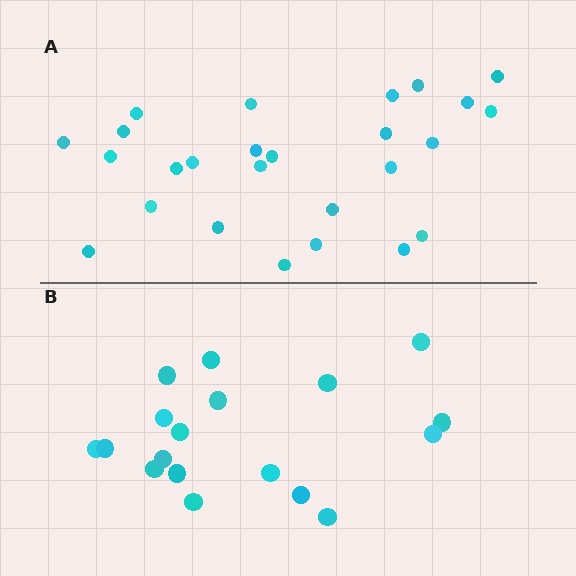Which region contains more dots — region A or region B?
Region A (the top region) has more dots.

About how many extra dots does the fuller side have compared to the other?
Region A has roughly 8 or so more dots than region B.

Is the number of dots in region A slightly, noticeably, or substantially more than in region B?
Region A has noticeably more, but not dramatically so. The ratio is roughly 1.4 to 1.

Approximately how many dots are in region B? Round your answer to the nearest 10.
About 20 dots. (The exact count is 18, which rounds to 20.)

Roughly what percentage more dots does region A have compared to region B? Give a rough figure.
About 45% more.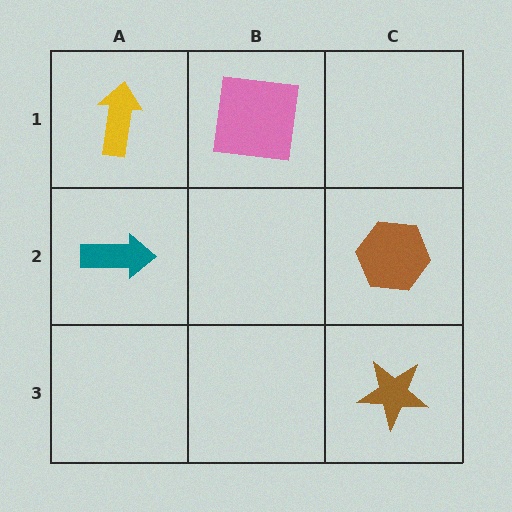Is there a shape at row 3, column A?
No, that cell is empty.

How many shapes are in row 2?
2 shapes.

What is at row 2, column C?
A brown hexagon.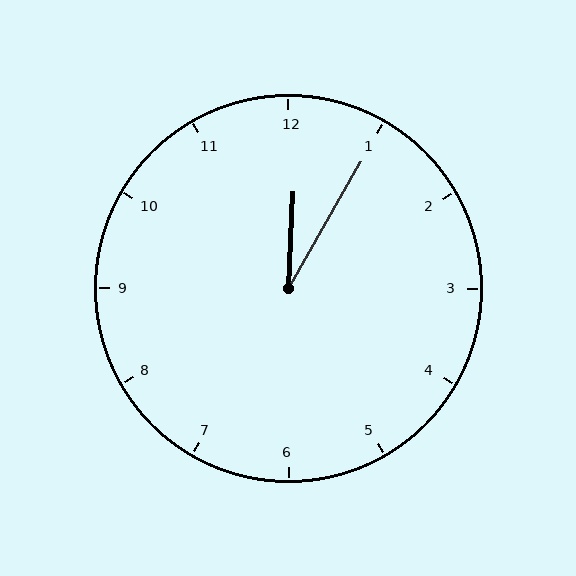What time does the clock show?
12:05.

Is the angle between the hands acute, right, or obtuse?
It is acute.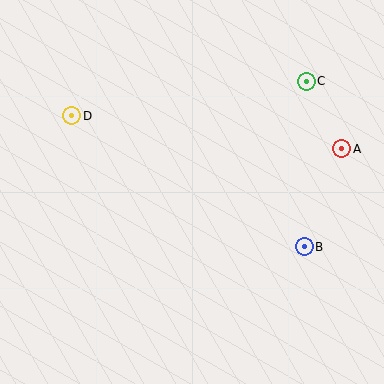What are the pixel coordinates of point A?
Point A is at (342, 149).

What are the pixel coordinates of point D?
Point D is at (72, 116).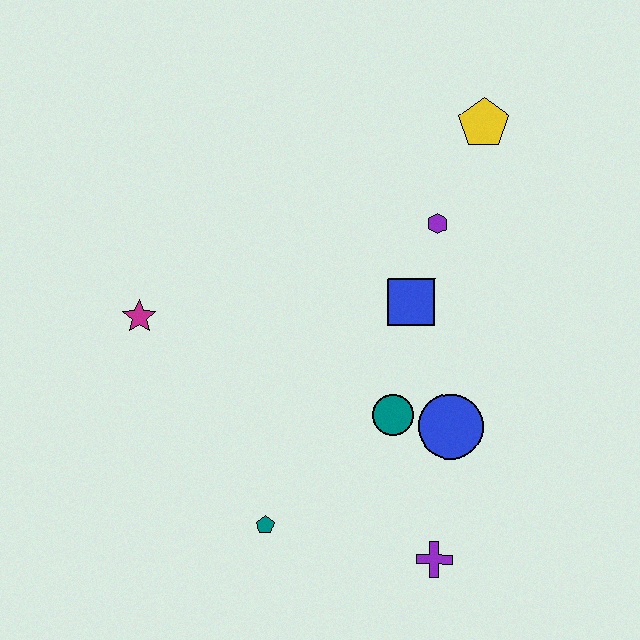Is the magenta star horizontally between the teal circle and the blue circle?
No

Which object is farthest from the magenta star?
The yellow pentagon is farthest from the magenta star.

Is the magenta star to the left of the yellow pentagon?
Yes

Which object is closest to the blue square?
The purple hexagon is closest to the blue square.